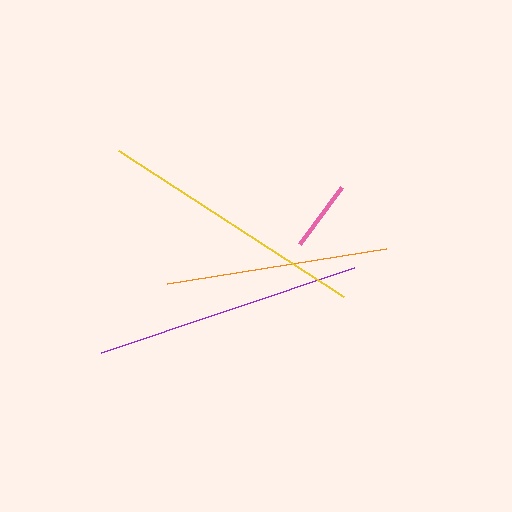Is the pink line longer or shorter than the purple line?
The purple line is longer than the pink line.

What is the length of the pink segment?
The pink segment is approximately 71 pixels long.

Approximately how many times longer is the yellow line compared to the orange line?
The yellow line is approximately 1.2 times the length of the orange line.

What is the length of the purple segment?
The purple segment is approximately 268 pixels long.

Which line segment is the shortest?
The pink line is the shortest at approximately 71 pixels.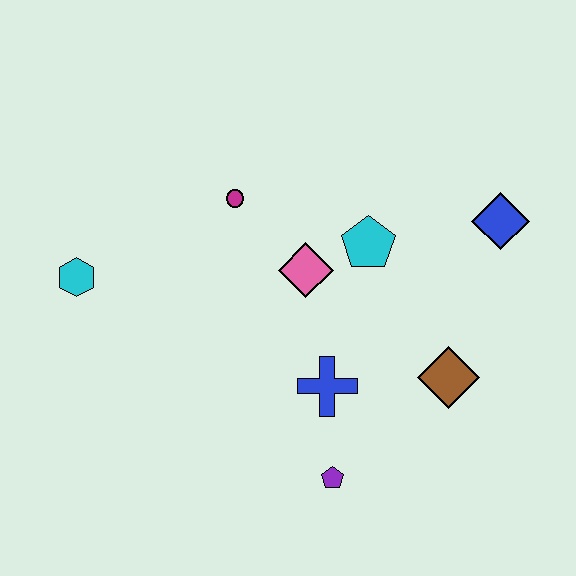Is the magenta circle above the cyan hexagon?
Yes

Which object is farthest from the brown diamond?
The cyan hexagon is farthest from the brown diamond.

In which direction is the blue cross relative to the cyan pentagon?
The blue cross is below the cyan pentagon.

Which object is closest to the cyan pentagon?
The pink diamond is closest to the cyan pentagon.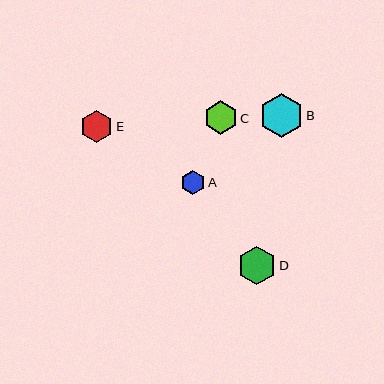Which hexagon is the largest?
Hexagon B is the largest with a size of approximately 44 pixels.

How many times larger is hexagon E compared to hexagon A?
Hexagon E is approximately 1.4 times the size of hexagon A.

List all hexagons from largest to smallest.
From largest to smallest: B, D, C, E, A.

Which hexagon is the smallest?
Hexagon A is the smallest with a size of approximately 24 pixels.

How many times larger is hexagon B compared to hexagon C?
Hexagon B is approximately 1.3 times the size of hexagon C.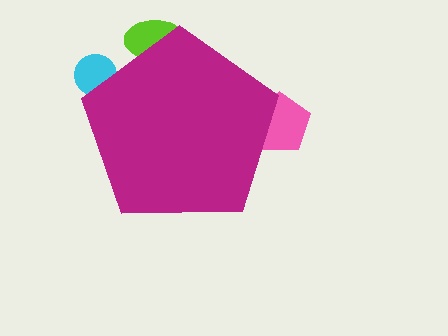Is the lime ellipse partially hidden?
Yes, the lime ellipse is partially hidden behind the magenta pentagon.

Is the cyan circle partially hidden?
Yes, the cyan circle is partially hidden behind the magenta pentagon.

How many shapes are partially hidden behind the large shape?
3 shapes are partially hidden.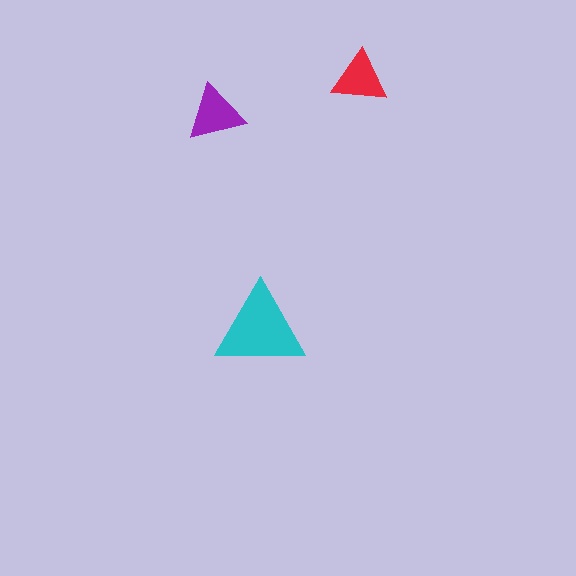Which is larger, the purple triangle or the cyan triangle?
The cyan one.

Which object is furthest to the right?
The red triangle is rightmost.